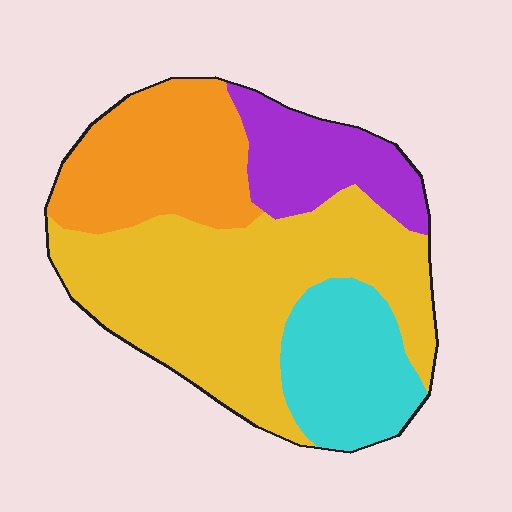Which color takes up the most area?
Yellow, at roughly 45%.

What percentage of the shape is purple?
Purple covers around 15% of the shape.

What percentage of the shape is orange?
Orange takes up about one quarter (1/4) of the shape.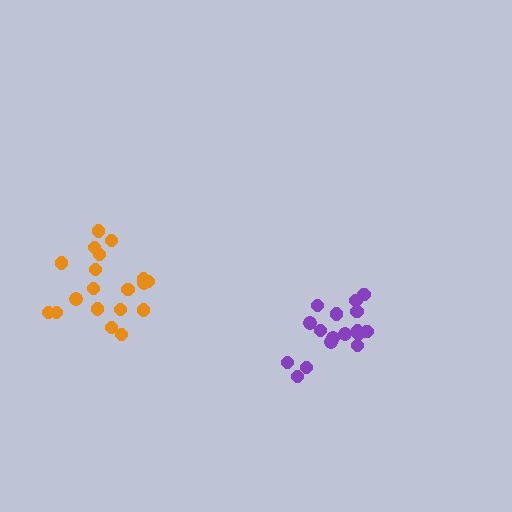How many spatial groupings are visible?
There are 2 spatial groupings.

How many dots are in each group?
Group 1: 19 dots, Group 2: 17 dots (36 total).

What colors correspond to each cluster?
The clusters are colored: orange, purple.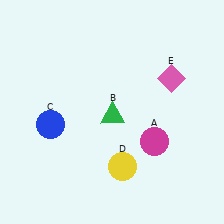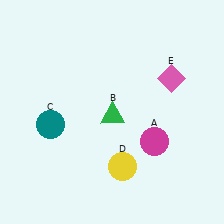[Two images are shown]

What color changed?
The circle (C) changed from blue in Image 1 to teal in Image 2.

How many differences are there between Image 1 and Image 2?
There is 1 difference between the two images.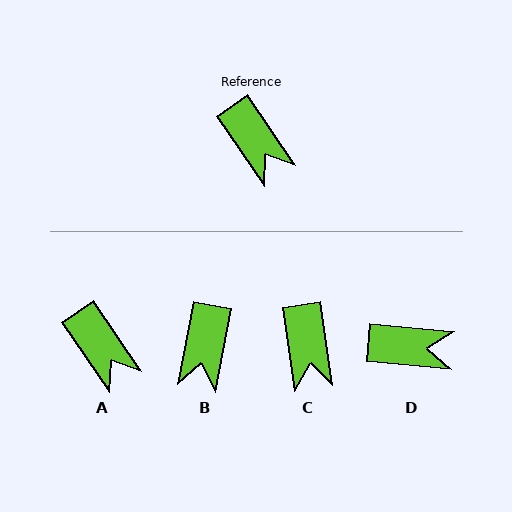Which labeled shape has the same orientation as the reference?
A.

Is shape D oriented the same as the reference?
No, it is off by about 51 degrees.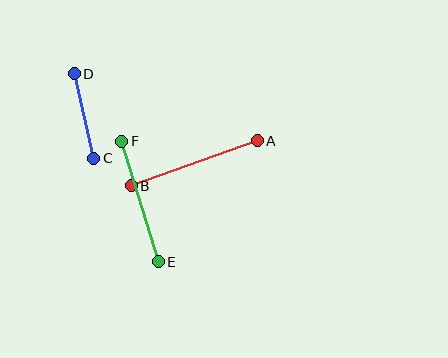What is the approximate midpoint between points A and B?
The midpoint is at approximately (194, 163) pixels.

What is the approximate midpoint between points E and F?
The midpoint is at approximately (140, 201) pixels.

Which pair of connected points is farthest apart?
Points A and B are farthest apart.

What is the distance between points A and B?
The distance is approximately 134 pixels.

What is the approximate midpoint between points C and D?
The midpoint is at approximately (84, 116) pixels.